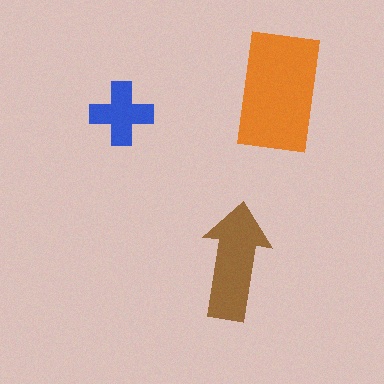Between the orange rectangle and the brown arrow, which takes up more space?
The orange rectangle.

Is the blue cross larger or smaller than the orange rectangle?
Smaller.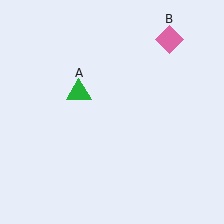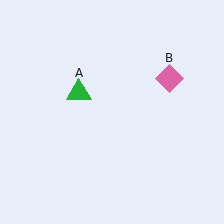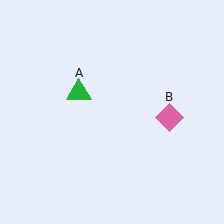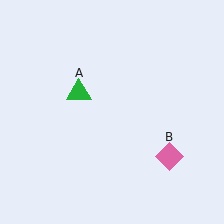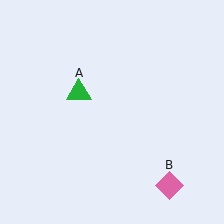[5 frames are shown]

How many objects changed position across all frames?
1 object changed position: pink diamond (object B).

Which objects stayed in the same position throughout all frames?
Green triangle (object A) remained stationary.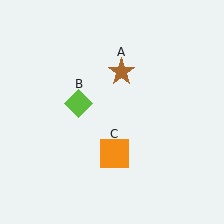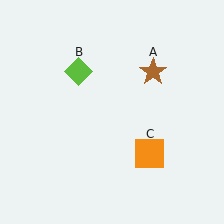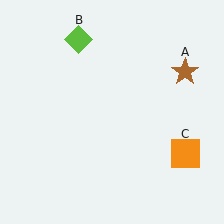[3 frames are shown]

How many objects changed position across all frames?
3 objects changed position: brown star (object A), lime diamond (object B), orange square (object C).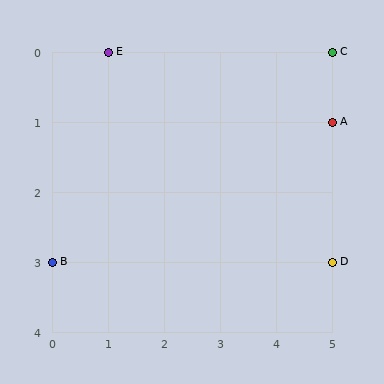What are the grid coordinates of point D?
Point D is at grid coordinates (5, 3).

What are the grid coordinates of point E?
Point E is at grid coordinates (1, 0).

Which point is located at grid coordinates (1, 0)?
Point E is at (1, 0).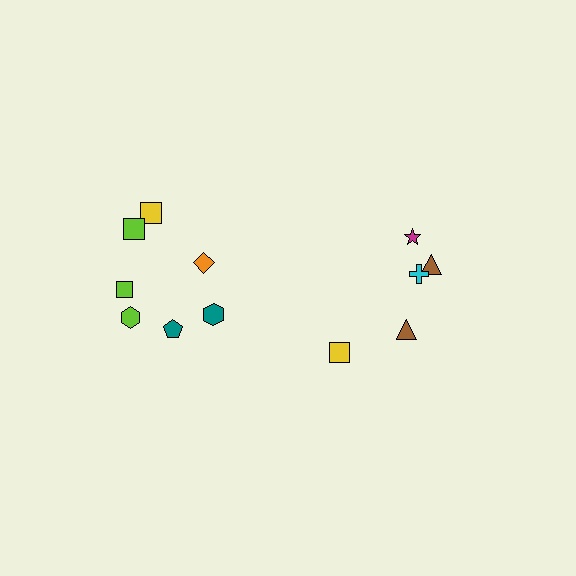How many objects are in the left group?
There are 7 objects.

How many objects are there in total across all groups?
There are 12 objects.